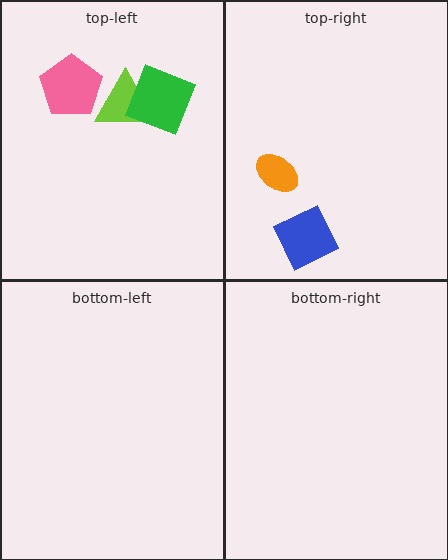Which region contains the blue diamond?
The top-right region.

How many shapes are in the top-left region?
3.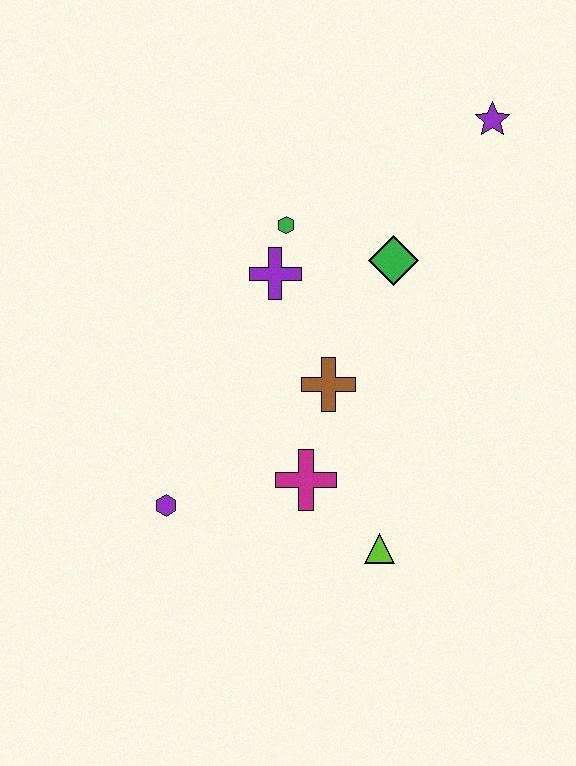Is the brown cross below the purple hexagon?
No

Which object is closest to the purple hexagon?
The magenta cross is closest to the purple hexagon.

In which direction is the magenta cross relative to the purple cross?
The magenta cross is below the purple cross.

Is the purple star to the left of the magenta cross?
No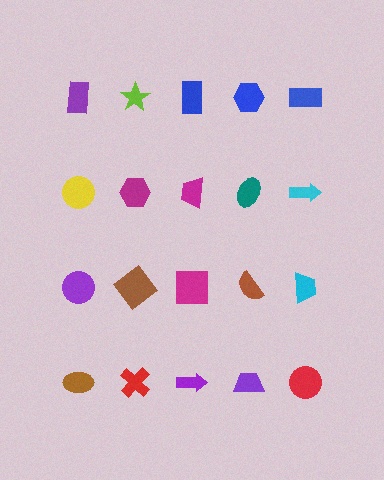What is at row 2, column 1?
A yellow circle.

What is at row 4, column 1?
A brown ellipse.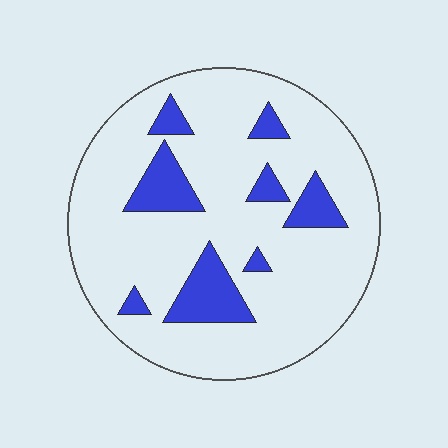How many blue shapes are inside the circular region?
8.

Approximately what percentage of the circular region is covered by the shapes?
Approximately 15%.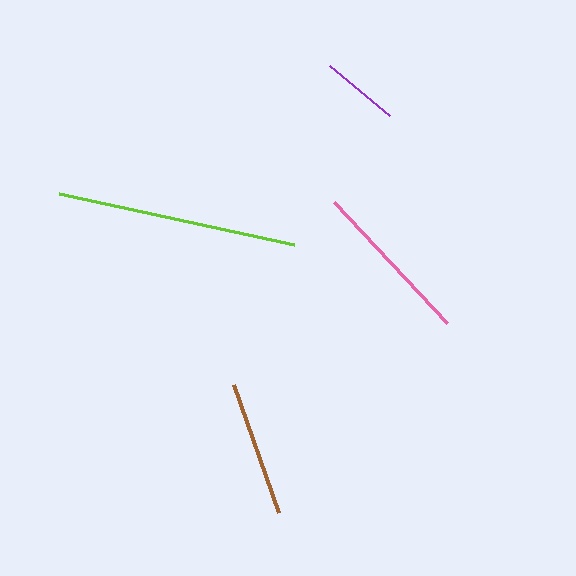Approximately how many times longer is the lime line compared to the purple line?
The lime line is approximately 3.1 times the length of the purple line.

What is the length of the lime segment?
The lime segment is approximately 241 pixels long.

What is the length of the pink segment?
The pink segment is approximately 165 pixels long.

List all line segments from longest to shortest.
From longest to shortest: lime, pink, brown, purple.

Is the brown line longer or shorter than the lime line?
The lime line is longer than the brown line.